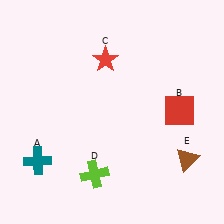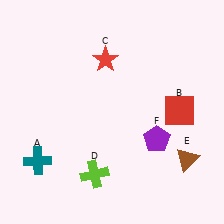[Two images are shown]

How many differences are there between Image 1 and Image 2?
There is 1 difference between the two images.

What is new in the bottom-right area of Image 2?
A purple pentagon (F) was added in the bottom-right area of Image 2.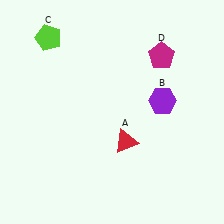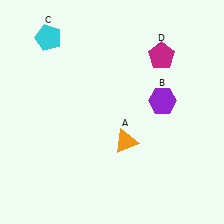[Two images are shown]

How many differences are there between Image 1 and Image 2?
There are 2 differences between the two images.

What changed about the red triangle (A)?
In Image 1, A is red. In Image 2, it changed to orange.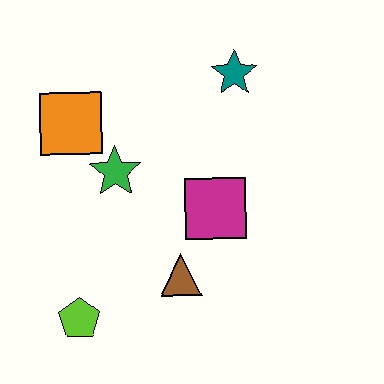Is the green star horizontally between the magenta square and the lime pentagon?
Yes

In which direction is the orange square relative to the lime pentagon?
The orange square is above the lime pentagon.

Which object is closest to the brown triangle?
The magenta square is closest to the brown triangle.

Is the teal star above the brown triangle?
Yes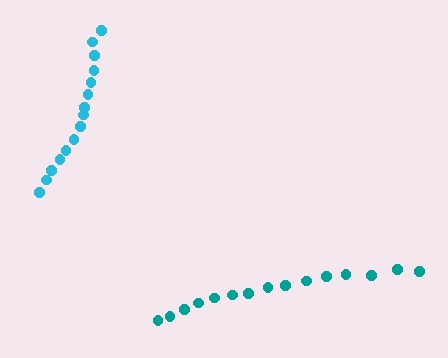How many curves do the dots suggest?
There are 2 distinct paths.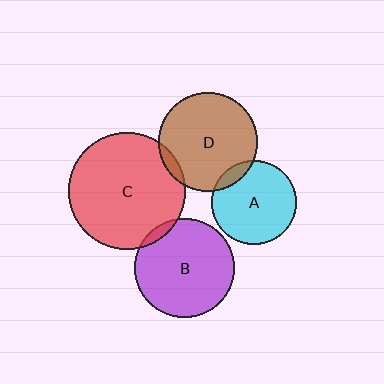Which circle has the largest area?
Circle C (red).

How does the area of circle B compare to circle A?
Approximately 1.4 times.